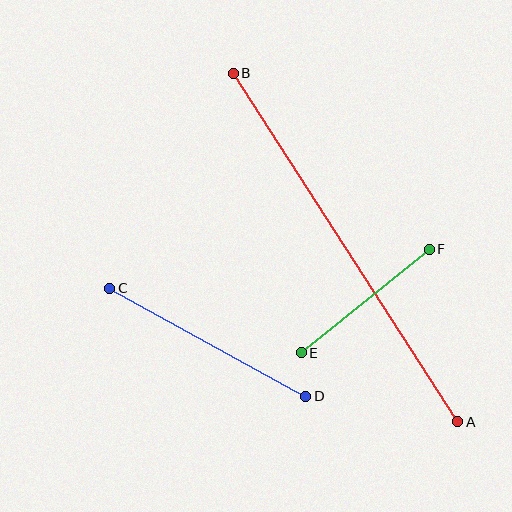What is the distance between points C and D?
The distance is approximately 224 pixels.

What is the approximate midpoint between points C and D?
The midpoint is at approximately (208, 342) pixels.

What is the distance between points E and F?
The distance is approximately 165 pixels.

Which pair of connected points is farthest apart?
Points A and B are farthest apart.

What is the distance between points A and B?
The distance is approximately 414 pixels.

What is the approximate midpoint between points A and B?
The midpoint is at approximately (345, 247) pixels.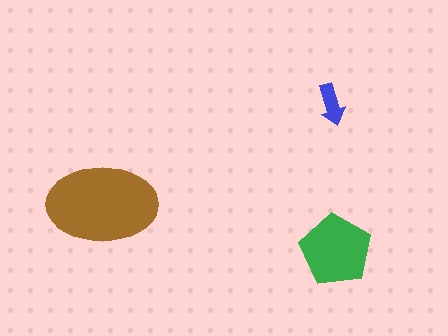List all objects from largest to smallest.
The brown ellipse, the green pentagon, the blue arrow.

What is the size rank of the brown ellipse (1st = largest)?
1st.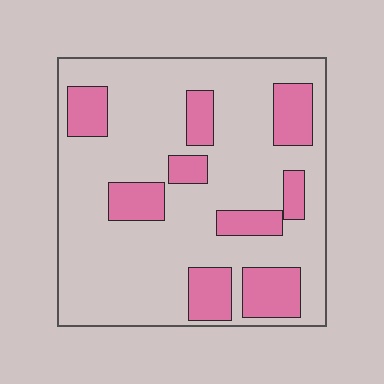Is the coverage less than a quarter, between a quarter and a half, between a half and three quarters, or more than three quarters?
Less than a quarter.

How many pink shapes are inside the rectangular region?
9.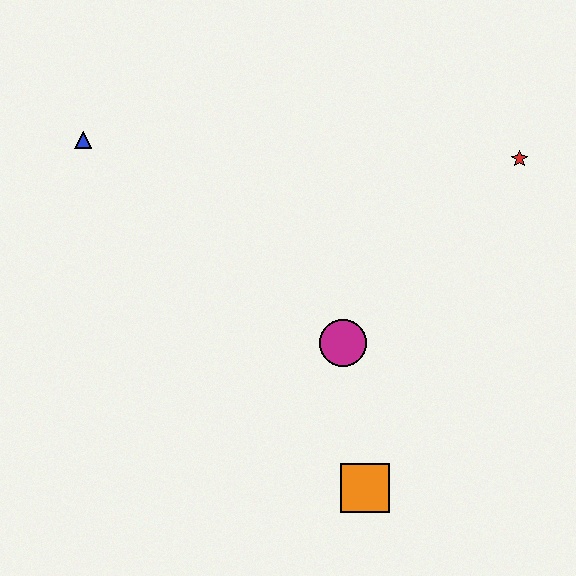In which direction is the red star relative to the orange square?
The red star is above the orange square.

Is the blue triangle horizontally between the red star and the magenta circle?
No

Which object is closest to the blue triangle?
The magenta circle is closest to the blue triangle.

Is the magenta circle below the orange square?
No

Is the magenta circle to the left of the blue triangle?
No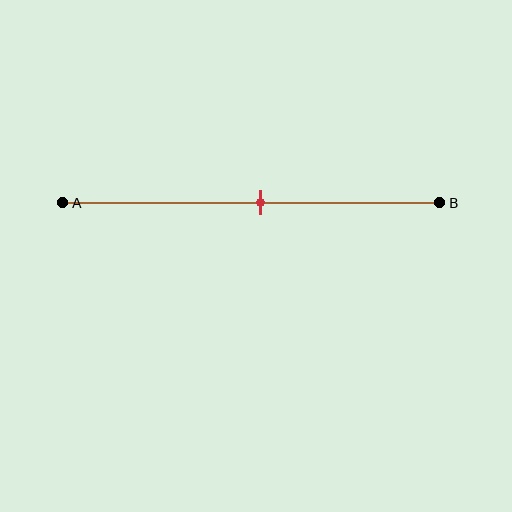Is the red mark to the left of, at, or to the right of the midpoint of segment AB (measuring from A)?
The red mark is approximately at the midpoint of segment AB.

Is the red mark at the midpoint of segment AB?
Yes, the mark is approximately at the midpoint.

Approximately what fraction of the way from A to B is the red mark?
The red mark is approximately 50% of the way from A to B.